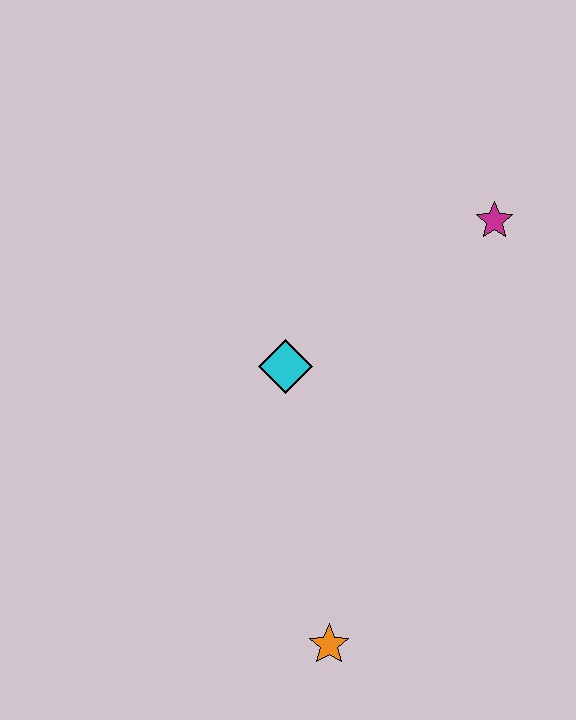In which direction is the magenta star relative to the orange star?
The magenta star is above the orange star.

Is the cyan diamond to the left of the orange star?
Yes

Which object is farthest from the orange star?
The magenta star is farthest from the orange star.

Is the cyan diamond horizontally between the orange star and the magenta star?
No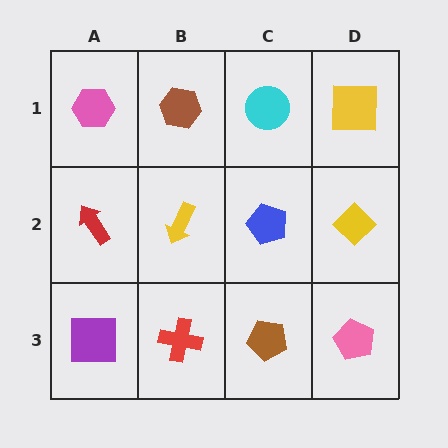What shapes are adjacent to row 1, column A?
A red arrow (row 2, column A), a brown hexagon (row 1, column B).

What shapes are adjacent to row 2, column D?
A yellow square (row 1, column D), a pink pentagon (row 3, column D), a blue pentagon (row 2, column C).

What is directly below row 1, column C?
A blue pentagon.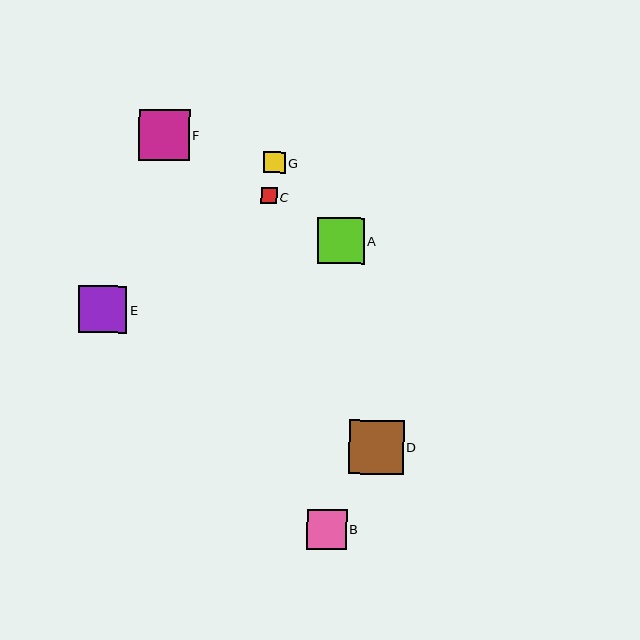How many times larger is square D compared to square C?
Square D is approximately 3.4 times the size of square C.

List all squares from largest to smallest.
From largest to smallest: D, F, E, A, B, G, C.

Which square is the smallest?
Square C is the smallest with a size of approximately 16 pixels.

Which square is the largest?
Square D is the largest with a size of approximately 54 pixels.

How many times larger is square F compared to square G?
Square F is approximately 2.4 times the size of square G.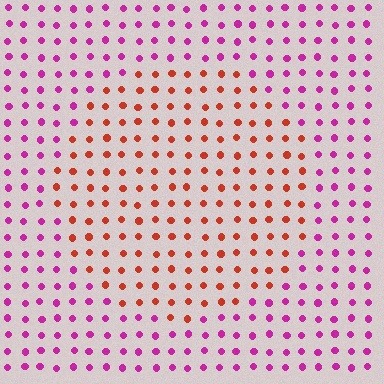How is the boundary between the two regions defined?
The boundary is defined purely by a slight shift in hue (about 55 degrees). Spacing, size, and orientation are identical on both sides.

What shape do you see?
I see a circle.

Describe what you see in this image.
The image is filled with small magenta elements in a uniform arrangement. A circle-shaped region is visible where the elements are tinted to a slightly different hue, forming a subtle color boundary.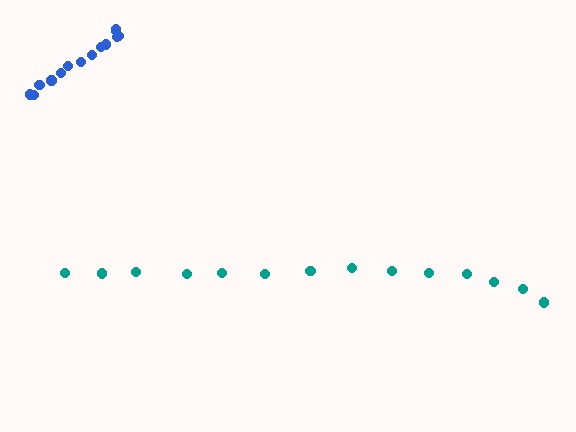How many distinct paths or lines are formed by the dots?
There are 2 distinct paths.